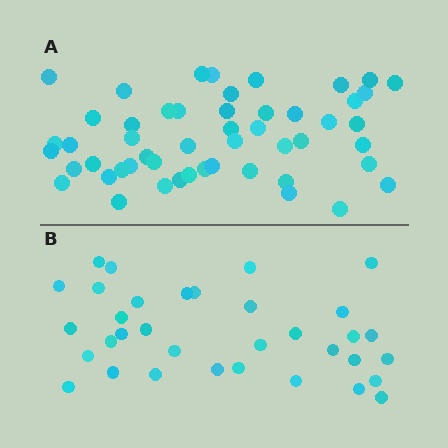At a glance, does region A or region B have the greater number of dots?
Region A (the top region) has more dots.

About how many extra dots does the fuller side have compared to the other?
Region A has approximately 15 more dots than region B.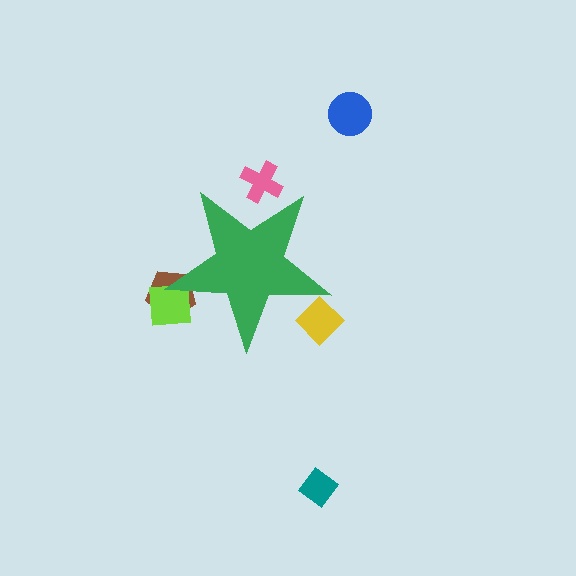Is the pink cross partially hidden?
Yes, the pink cross is partially hidden behind the green star.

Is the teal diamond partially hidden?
No, the teal diamond is fully visible.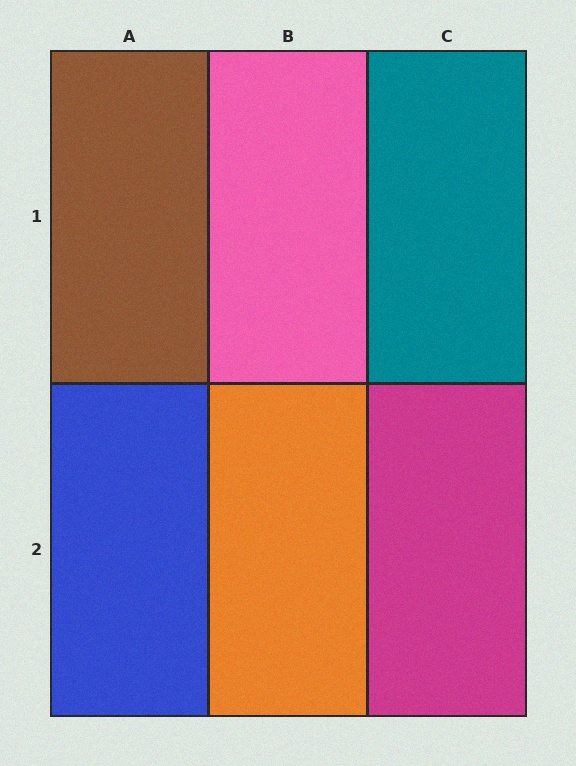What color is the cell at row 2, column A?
Blue.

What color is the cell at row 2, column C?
Magenta.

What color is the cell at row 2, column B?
Orange.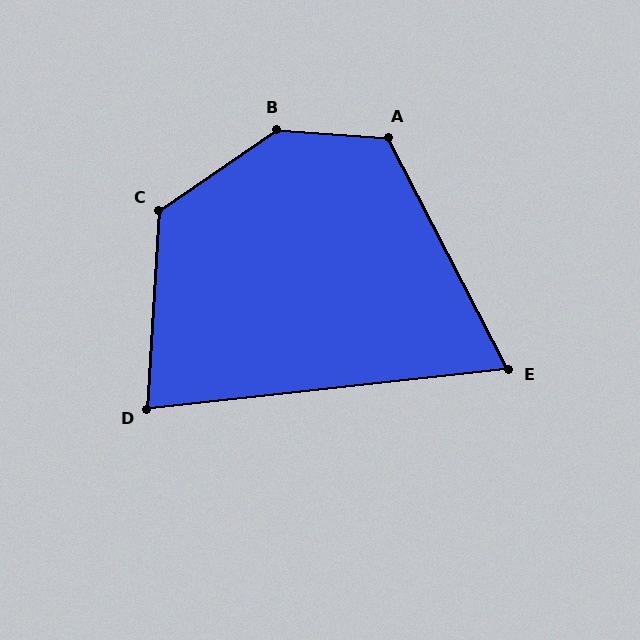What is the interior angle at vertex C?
Approximately 128 degrees (obtuse).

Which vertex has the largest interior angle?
B, at approximately 142 degrees.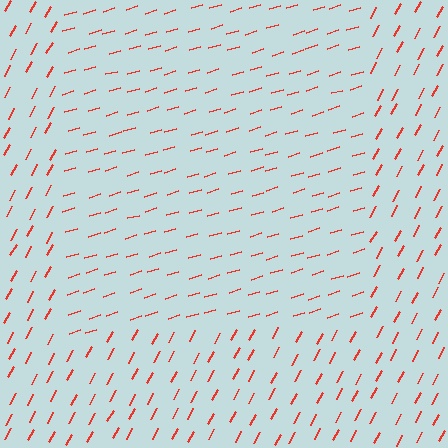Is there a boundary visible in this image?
Yes, there is a texture boundary formed by a change in line orientation.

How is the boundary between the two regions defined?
The boundary is defined purely by a change in line orientation (approximately 45 degrees difference). All lines are the same color and thickness.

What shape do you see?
I see a rectangle.